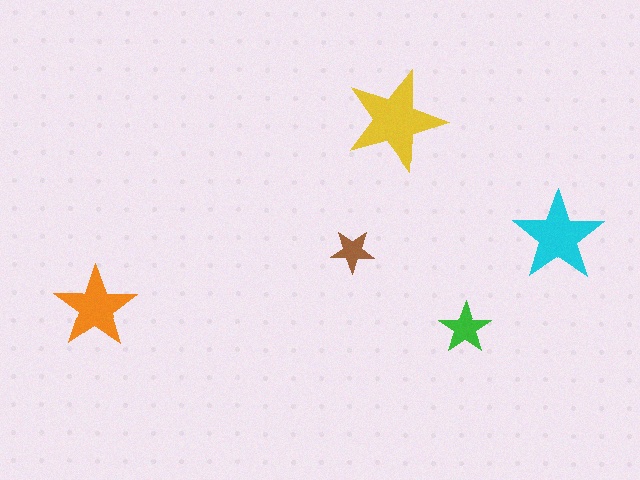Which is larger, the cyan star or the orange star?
The cyan one.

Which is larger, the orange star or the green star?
The orange one.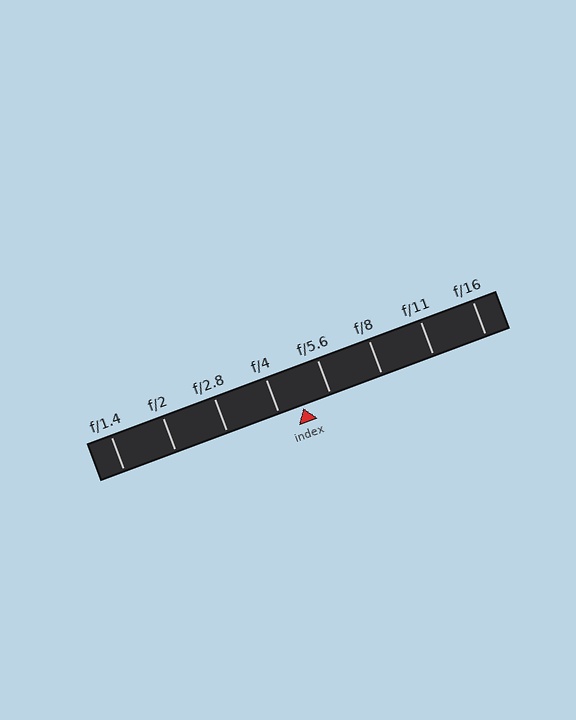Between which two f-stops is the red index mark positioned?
The index mark is between f/4 and f/5.6.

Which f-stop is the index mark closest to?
The index mark is closest to f/4.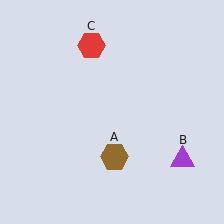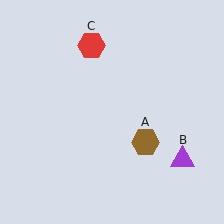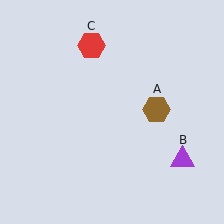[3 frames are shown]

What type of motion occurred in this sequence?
The brown hexagon (object A) rotated counterclockwise around the center of the scene.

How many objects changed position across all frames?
1 object changed position: brown hexagon (object A).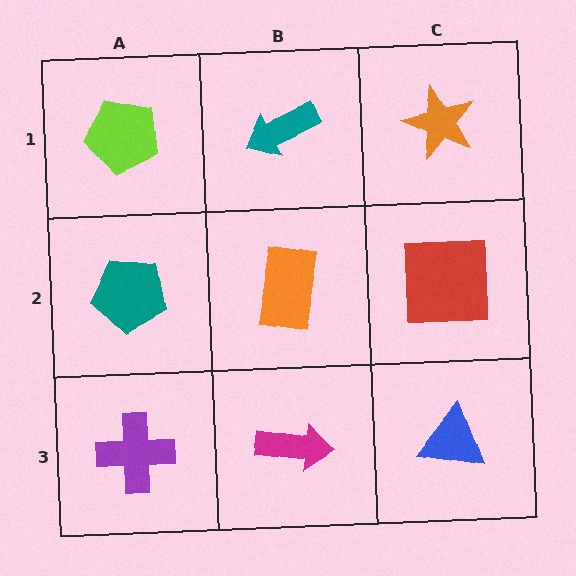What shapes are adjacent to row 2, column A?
A lime pentagon (row 1, column A), a purple cross (row 3, column A), an orange rectangle (row 2, column B).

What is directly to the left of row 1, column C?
A teal arrow.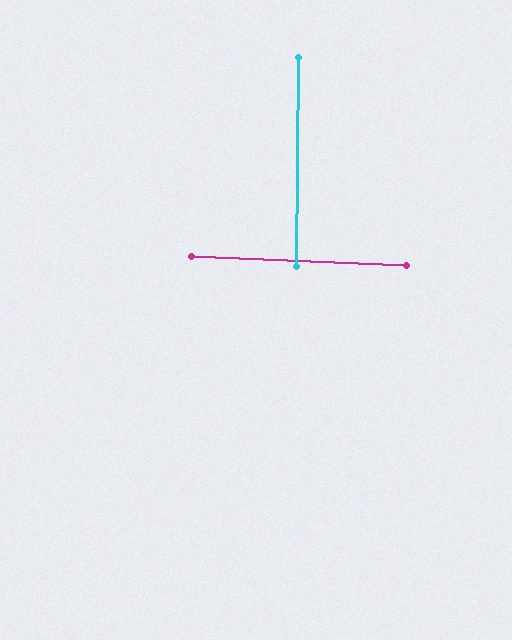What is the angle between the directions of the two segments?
Approximately 88 degrees.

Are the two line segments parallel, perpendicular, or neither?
Perpendicular — they meet at approximately 88°.